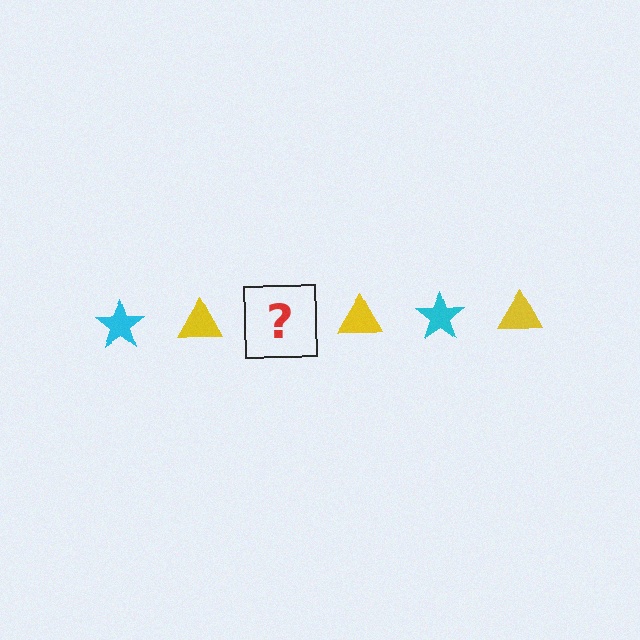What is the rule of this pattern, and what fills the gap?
The rule is that the pattern alternates between cyan star and yellow triangle. The gap should be filled with a cyan star.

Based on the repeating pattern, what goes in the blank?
The blank should be a cyan star.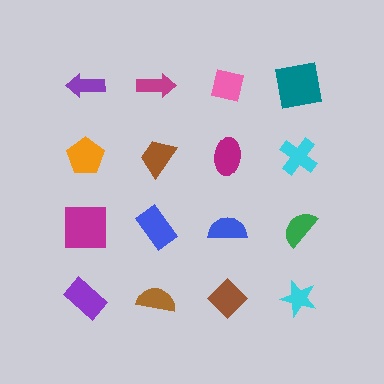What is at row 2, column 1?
An orange pentagon.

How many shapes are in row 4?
4 shapes.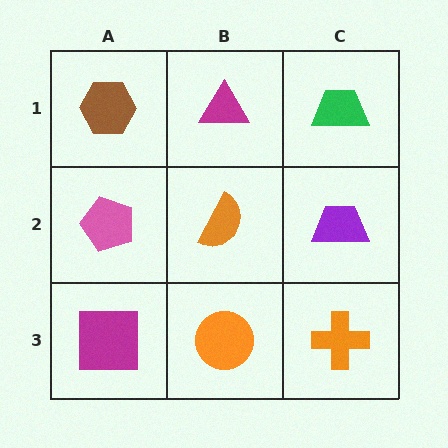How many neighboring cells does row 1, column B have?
3.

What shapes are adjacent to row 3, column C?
A purple trapezoid (row 2, column C), an orange circle (row 3, column B).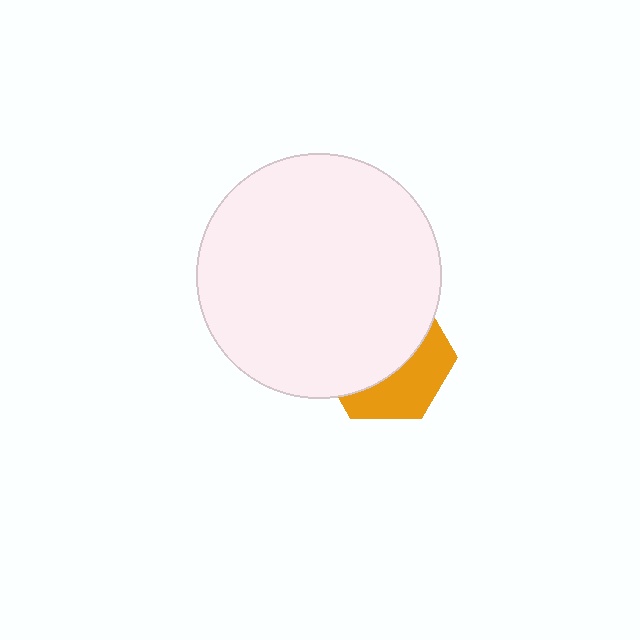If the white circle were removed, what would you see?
You would see the complete orange hexagon.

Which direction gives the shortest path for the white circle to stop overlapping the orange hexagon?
Moving up gives the shortest separation.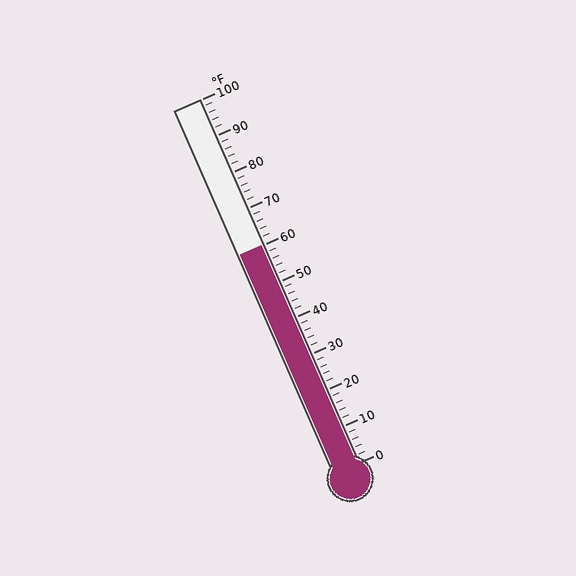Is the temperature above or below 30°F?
The temperature is above 30°F.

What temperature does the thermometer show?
The thermometer shows approximately 60°F.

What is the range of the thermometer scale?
The thermometer scale ranges from 0°F to 100°F.